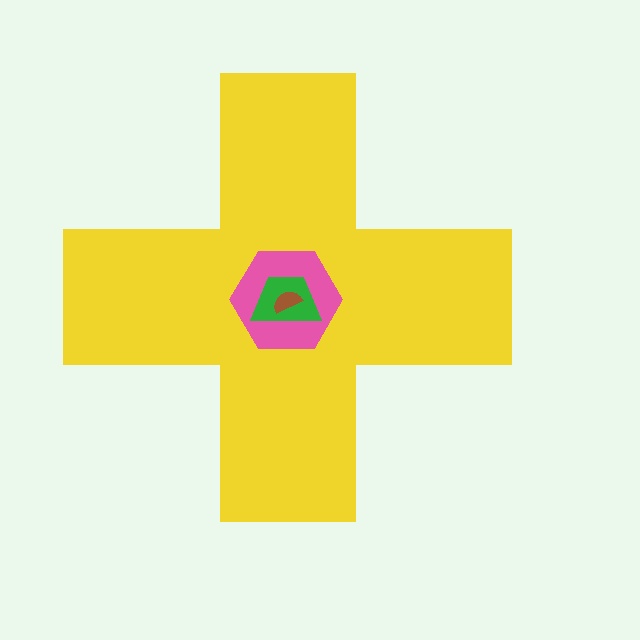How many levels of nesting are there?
4.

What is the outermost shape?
The yellow cross.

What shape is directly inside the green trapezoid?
The brown semicircle.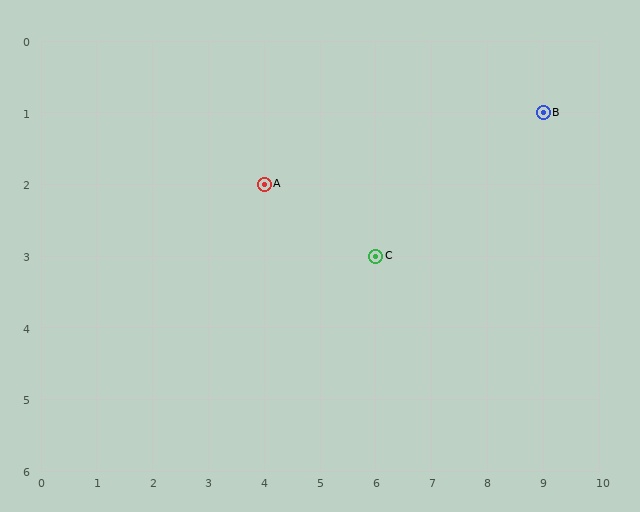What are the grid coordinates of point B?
Point B is at grid coordinates (9, 1).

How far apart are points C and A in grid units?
Points C and A are 2 columns and 1 row apart (about 2.2 grid units diagonally).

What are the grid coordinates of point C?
Point C is at grid coordinates (6, 3).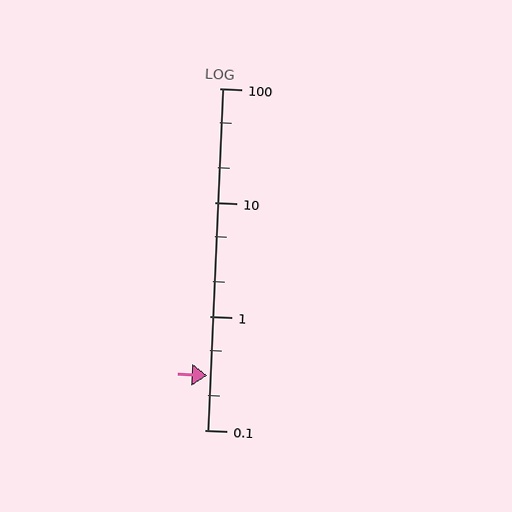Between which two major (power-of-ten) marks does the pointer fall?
The pointer is between 0.1 and 1.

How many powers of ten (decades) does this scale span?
The scale spans 3 decades, from 0.1 to 100.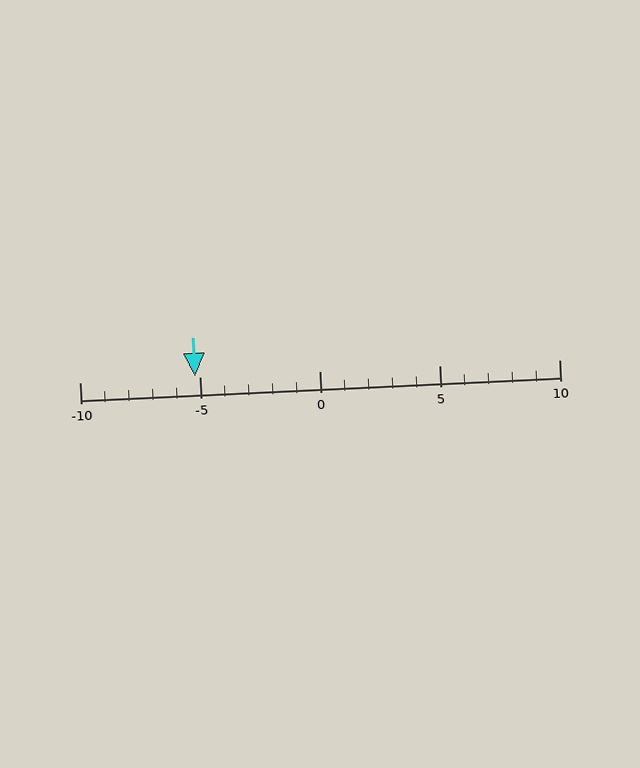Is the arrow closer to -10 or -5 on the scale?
The arrow is closer to -5.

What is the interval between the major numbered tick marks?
The major tick marks are spaced 5 units apart.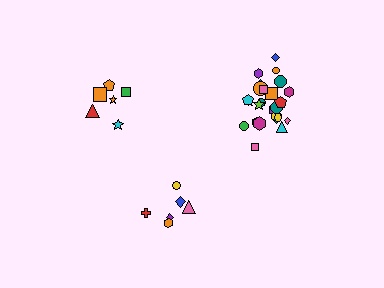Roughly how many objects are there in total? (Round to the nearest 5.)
Roughly 35 objects in total.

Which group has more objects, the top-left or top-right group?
The top-right group.